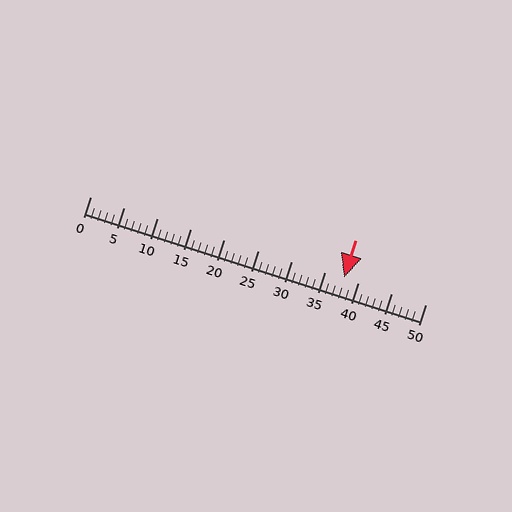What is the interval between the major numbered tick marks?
The major tick marks are spaced 5 units apart.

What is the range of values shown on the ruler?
The ruler shows values from 0 to 50.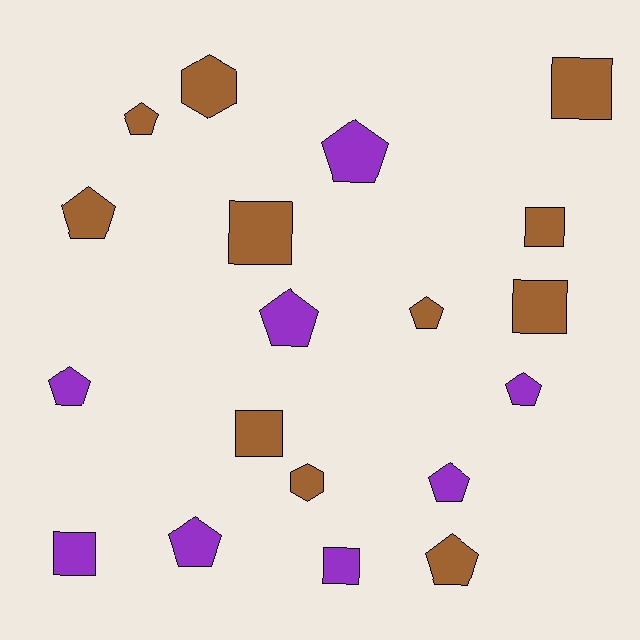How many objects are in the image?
There are 19 objects.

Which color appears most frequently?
Brown, with 11 objects.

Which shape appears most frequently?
Pentagon, with 10 objects.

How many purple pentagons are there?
There are 6 purple pentagons.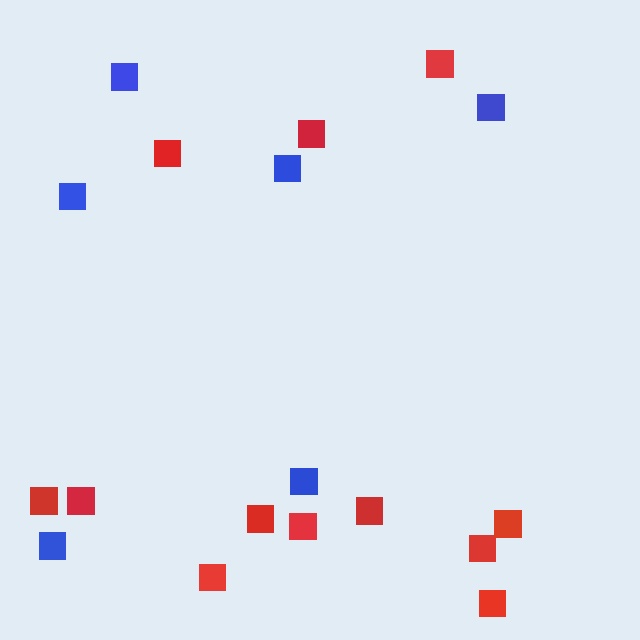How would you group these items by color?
There are 2 groups: one group of red squares (12) and one group of blue squares (6).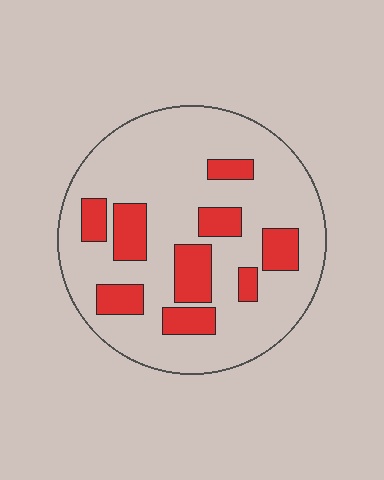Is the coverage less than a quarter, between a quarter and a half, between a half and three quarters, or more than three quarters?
Less than a quarter.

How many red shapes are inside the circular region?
9.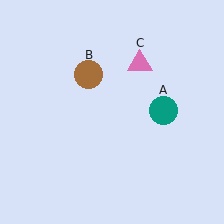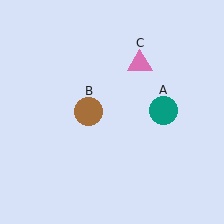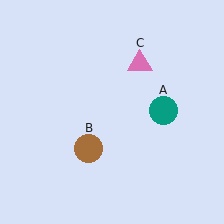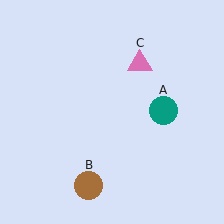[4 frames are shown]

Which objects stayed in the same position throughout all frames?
Teal circle (object A) and pink triangle (object C) remained stationary.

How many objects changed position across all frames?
1 object changed position: brown circle (object B).